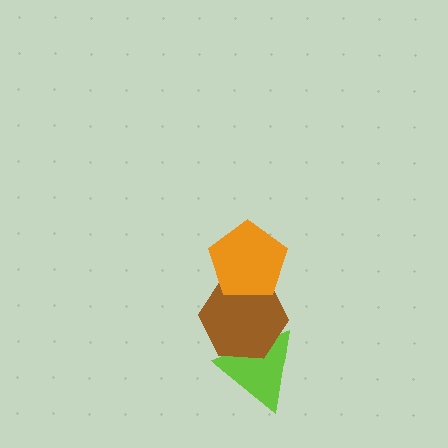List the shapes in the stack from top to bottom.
From top to bottom: the orange pentagon, the brown hexagon, the lime triangle.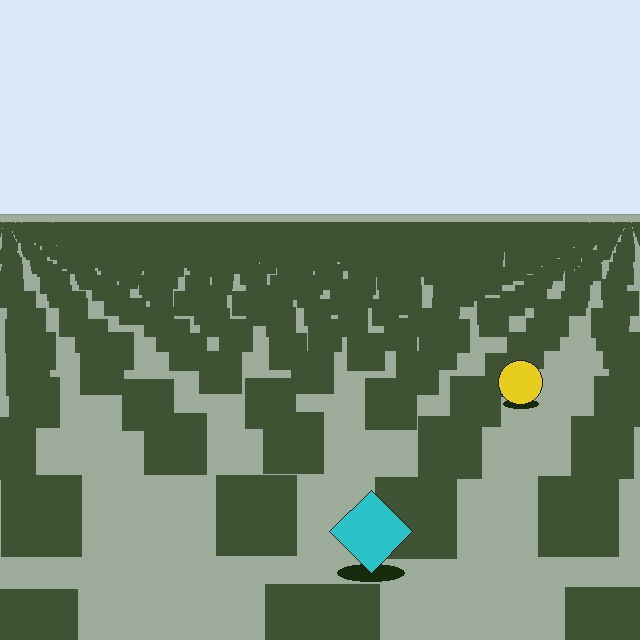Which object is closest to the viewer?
The cyan diamond is closest. The texture marks near it are larger and more spread out.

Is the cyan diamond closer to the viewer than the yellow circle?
Yes. The cyan diamond is closer — you can tell from the texture gradient: the ground texture is coarser near it.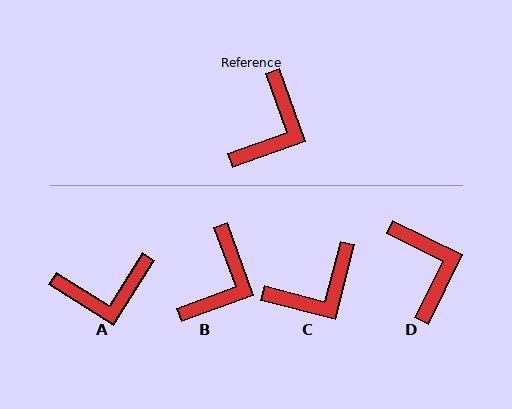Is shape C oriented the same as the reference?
No, it is off by about 35 degrees.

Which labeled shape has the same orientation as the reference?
B.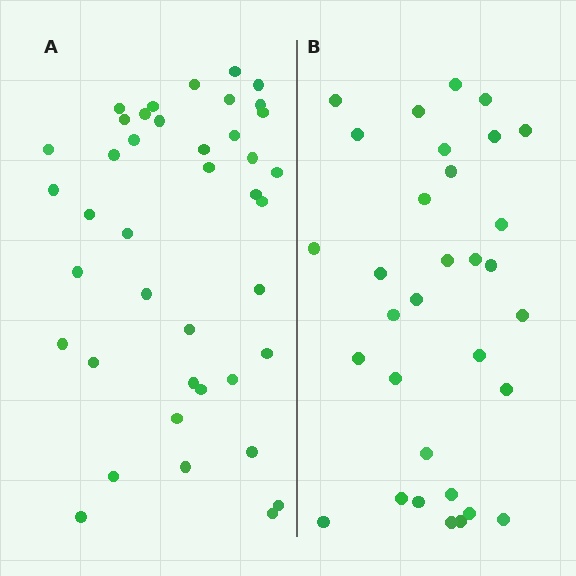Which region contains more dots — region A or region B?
Region A (the left region) has more dots.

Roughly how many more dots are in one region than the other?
Region A has roughly 8 or so more dots than region B.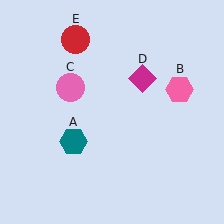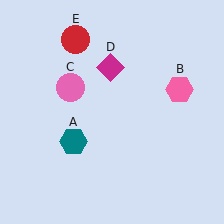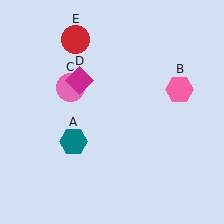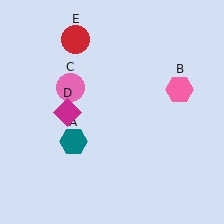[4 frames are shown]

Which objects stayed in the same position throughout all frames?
Teal hexagon (object A) and pink hexagon (object B) and pink circle (object C) and red circle (object E) remained stationary.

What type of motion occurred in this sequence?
The magenta diamond (object D) rotated counterclockwise around the center of the scene.